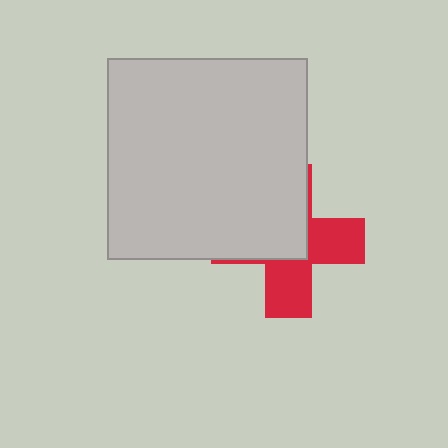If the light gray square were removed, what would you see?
You would see the complete red cross.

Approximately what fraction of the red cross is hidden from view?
Roughly 52% of the red cross is hidden behind the light gray square.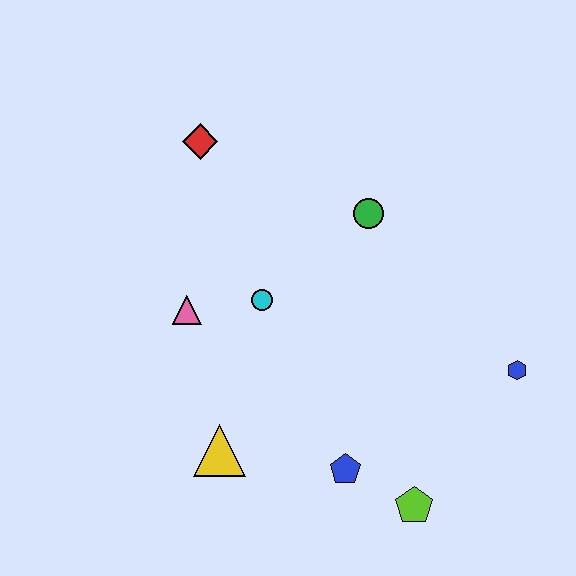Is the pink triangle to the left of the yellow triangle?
Yes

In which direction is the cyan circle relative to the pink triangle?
The cyan circle is to the right of the pink triangle.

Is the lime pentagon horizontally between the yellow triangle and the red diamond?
No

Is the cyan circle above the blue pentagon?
Yes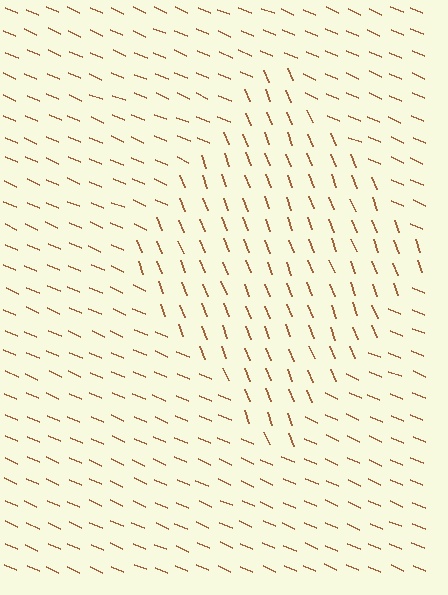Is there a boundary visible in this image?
Yes, there is a texture boundary formed by a change in line orientation.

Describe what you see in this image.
The image is filled with small brown line segments. A diamond region in the image has lines oriented differently from the surrounding lines, creating a visible texture boundary.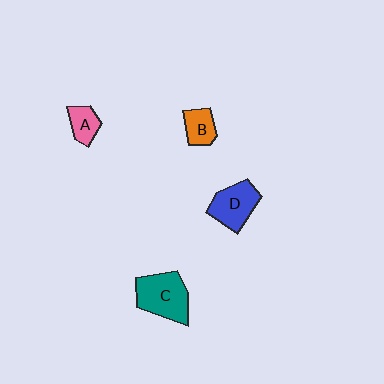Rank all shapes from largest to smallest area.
From largest to smallest: C (teal), D (blue), B (orange), A (pink).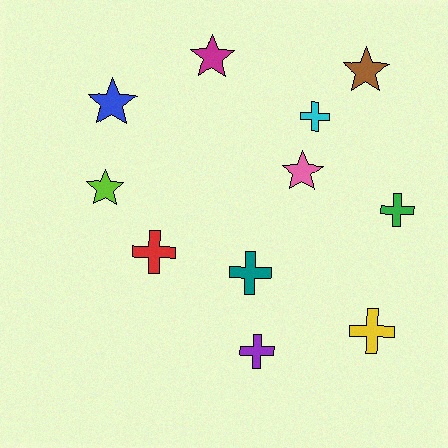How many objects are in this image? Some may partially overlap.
There are 11 objects.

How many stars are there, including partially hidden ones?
There are 5 stars.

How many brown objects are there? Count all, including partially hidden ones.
There is 1 brown object.